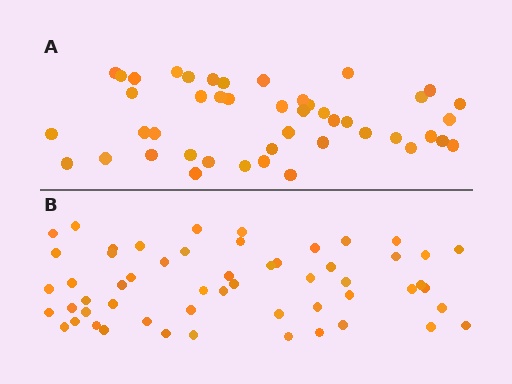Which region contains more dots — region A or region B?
Region B (the bottom region) has more dots.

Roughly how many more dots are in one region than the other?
Region B has roughly 10 or so more dots than region A.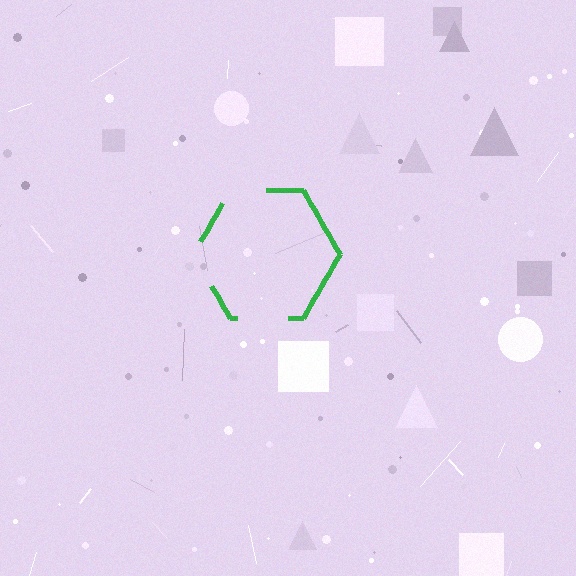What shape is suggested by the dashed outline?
The dashed outline suggests a hexagon.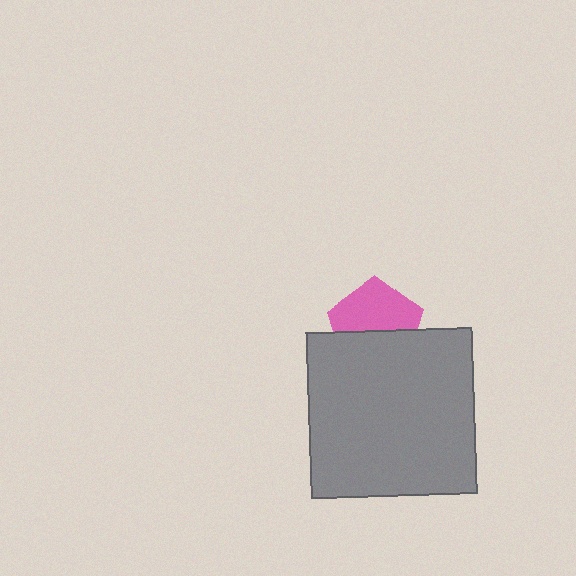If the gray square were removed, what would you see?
You would see the complete pink pentagon.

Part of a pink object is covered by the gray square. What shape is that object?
It is a pentagon.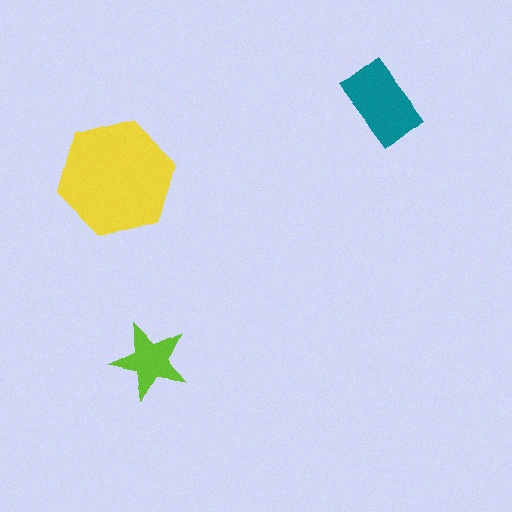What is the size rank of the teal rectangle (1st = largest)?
2nd.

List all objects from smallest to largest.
The lime star, the teal rectangle, the yellow hexagon.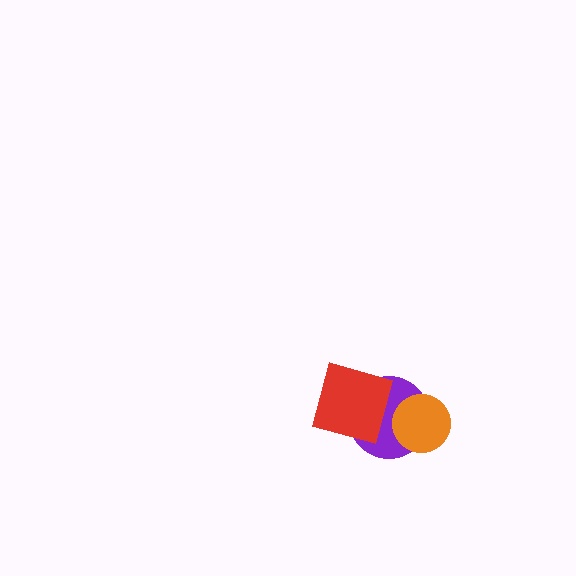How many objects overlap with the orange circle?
1 object overlaps with the orange circle.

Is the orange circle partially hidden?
No, no other shape covers it.